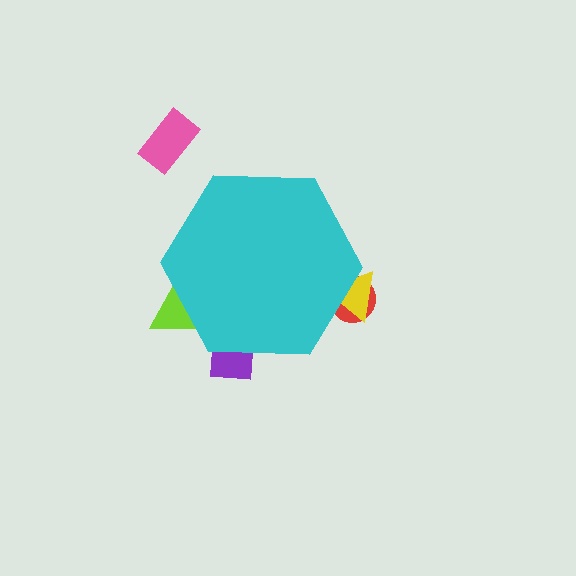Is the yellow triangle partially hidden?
Yes, the yellow triangle is partially hidden behind the cyan hexagon.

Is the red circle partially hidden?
Yes, the red circle is partially hidden behind the cyan hexagon.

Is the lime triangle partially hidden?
Yes, the lime triangle is partially hidden behind the cyan hexagon.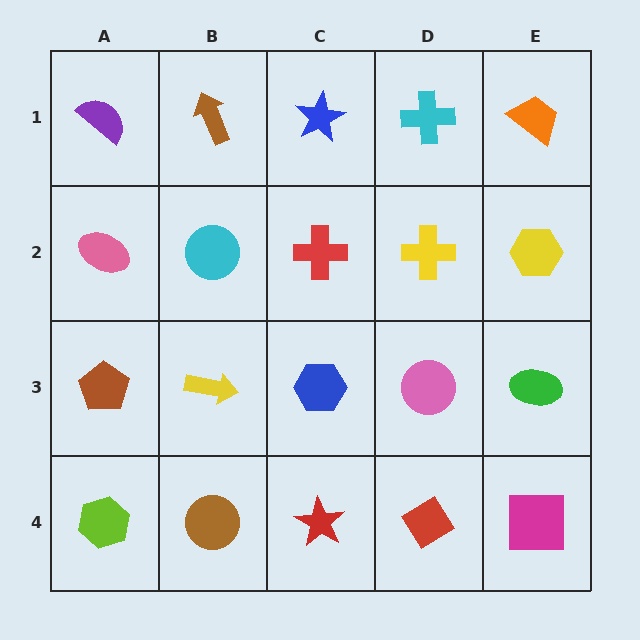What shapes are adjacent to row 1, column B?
A cyan circle (row 2, column B), a purple semicircle (row 1, column A), a blue star (row 1, column C).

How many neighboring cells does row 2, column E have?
3.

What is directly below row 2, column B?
A yellow arrow.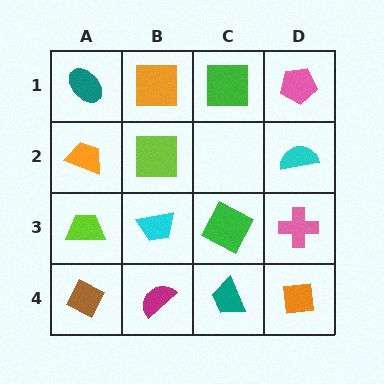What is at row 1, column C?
A green square.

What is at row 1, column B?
An orange square.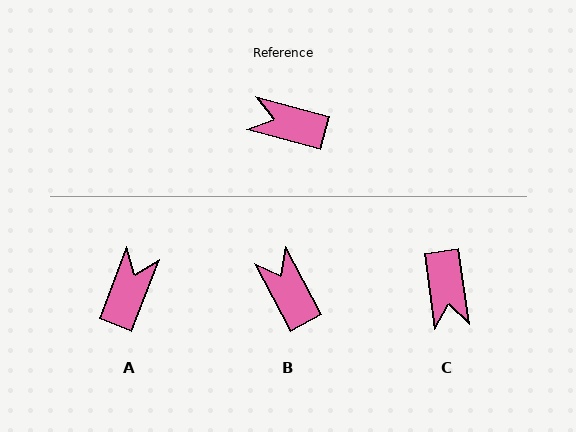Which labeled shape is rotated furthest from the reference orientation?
C, about 113 degrees away.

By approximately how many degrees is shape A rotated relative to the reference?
Approximately 96 degrees clockwise.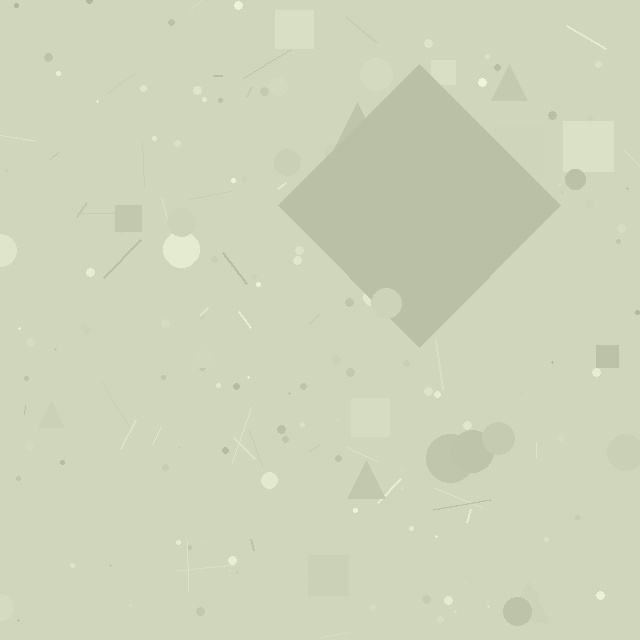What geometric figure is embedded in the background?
A diamond is embedded in the background.